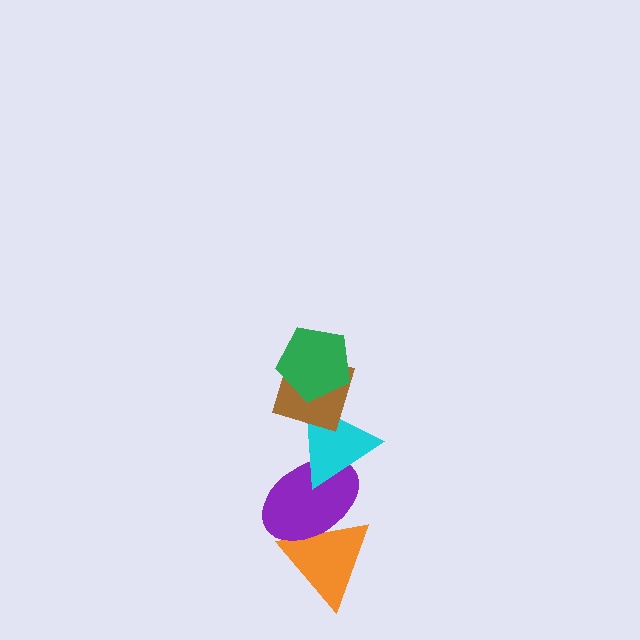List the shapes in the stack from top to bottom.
From top to bottom: the green pentagon, the brown diamond, the cyan triangle, the purple ellipse, the orange triangle.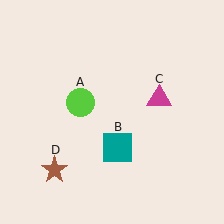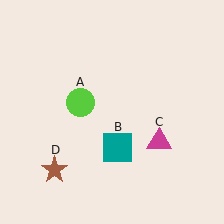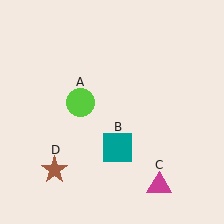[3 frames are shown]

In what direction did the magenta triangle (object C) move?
The magenta triangle (object C) moved down.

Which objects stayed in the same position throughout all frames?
Lime circle (object A) and teal square (object B) and brown star (object D) remained stationary.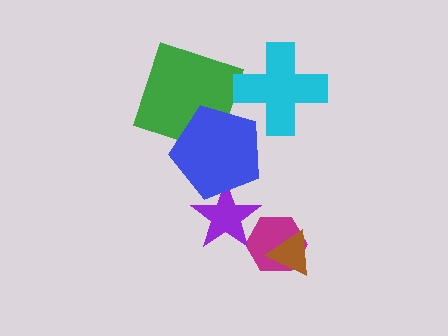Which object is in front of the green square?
The blue pentagon is in front of the green square.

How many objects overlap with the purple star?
2 objects overlap with the purple star.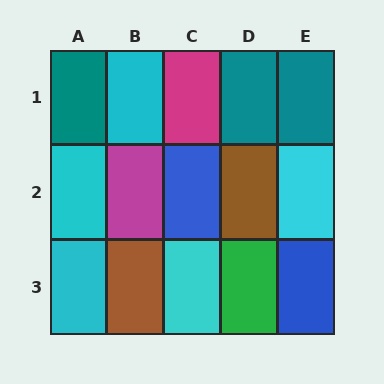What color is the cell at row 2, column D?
Brown.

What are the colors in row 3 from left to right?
Cyan, brown, cyan, green, blue.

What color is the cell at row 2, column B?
Magenta.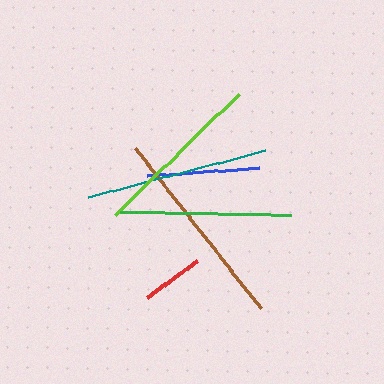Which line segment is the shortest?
The red line is the shortest at approximately 61 pixels.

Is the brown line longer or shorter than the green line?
The brown line is longer than the green line.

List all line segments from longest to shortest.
From longest to shortest: brown, teal, lime, green, blue, red.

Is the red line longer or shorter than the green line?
The green line is longer than the red line.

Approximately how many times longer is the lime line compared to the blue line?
The lime line is approximately 1.5 times the length of the blue line.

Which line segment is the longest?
The brown line is the longest at approximately 204 pixels.